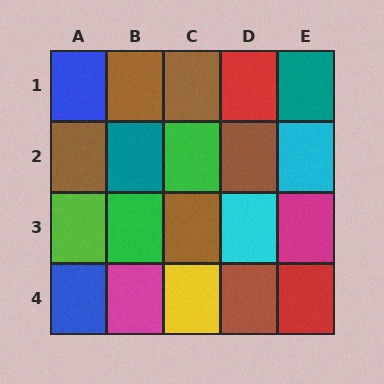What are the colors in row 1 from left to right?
Blue, brown, brown, red, teal.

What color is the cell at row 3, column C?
Brown.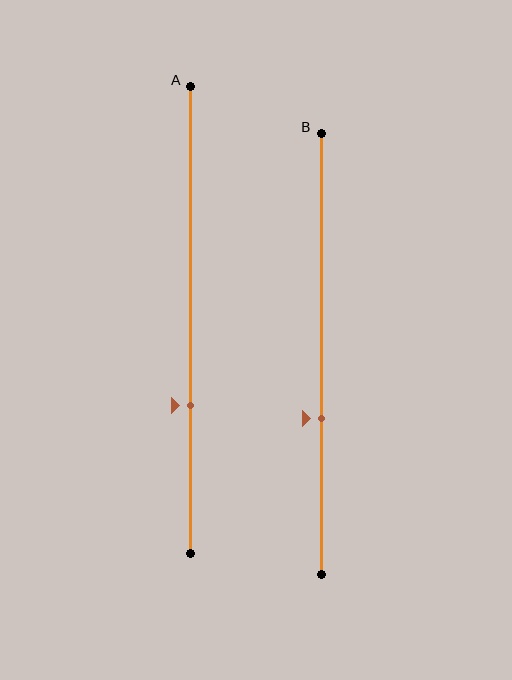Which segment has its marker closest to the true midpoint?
Segment B has its marker closest to the true midpoint.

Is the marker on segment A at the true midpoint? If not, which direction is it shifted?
No, the marker on segment A is shifted downward by about 18% of the segment length.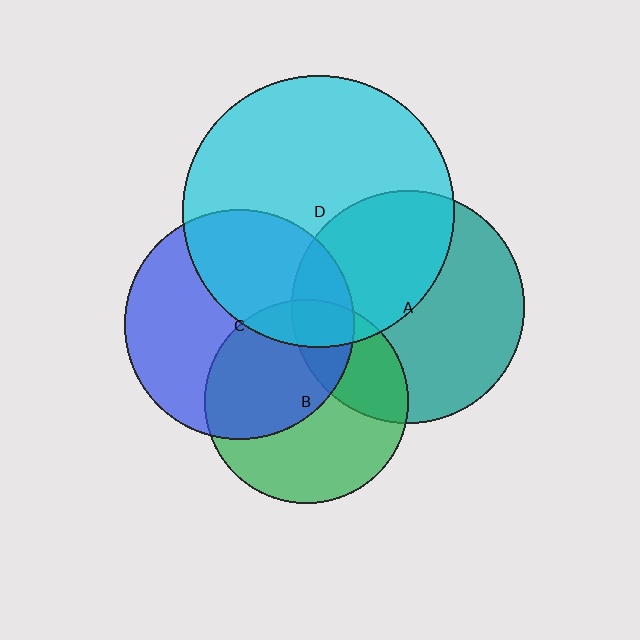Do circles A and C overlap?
Yes.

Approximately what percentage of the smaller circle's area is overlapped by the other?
Approximately 15%.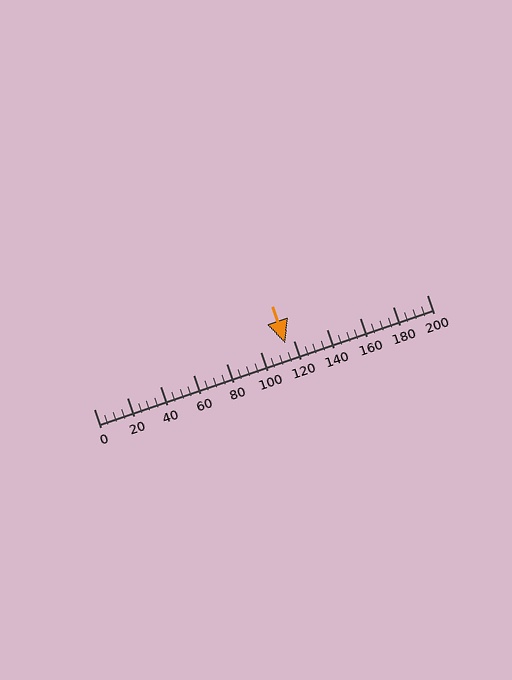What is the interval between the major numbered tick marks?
The major tick marks are spaced 20 units apart.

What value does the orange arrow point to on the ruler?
The orange arrow points to approximately 115.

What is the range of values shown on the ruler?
The ruler shows values from 0 to 200.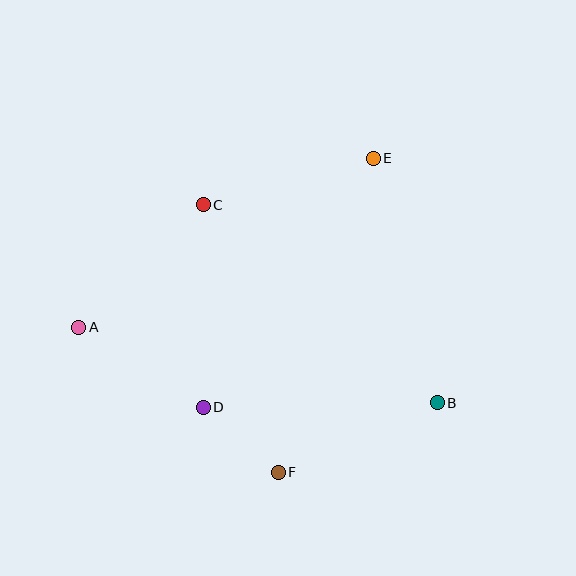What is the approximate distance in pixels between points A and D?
The distance between A and D is approximately 148 pixels.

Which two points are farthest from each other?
Points A and B are farthest from each other.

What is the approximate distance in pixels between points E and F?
The distance between E and F is approximately 328 pixels.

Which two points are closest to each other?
Points D and F are closest to each other.